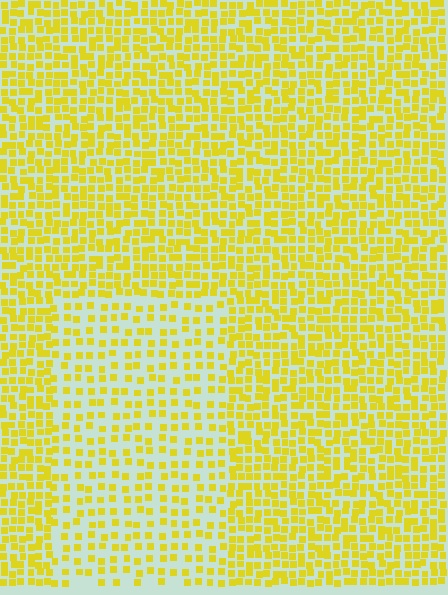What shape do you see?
I see a rectangle.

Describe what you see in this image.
The image contains small yellow elements arranged at two different densities. A rectangle-shaped region is visible where the elements are less densely packed than the surrounding area.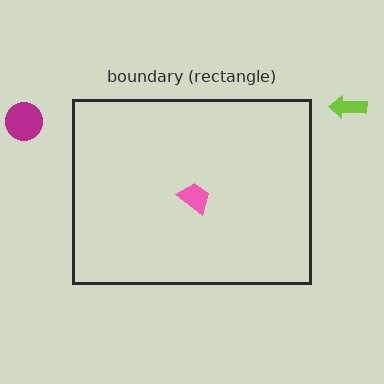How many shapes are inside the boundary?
1 inside, 2 outside.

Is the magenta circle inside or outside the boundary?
Outside.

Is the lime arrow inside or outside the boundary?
Outside.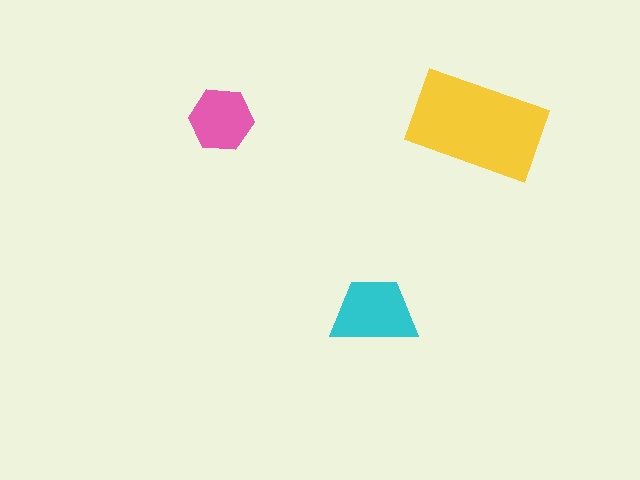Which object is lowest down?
The cyan trapezoid is bottommost.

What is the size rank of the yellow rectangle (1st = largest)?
1st.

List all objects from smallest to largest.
The pink hexagon, the cyan trapezoid, the yellow rectangle.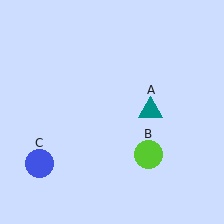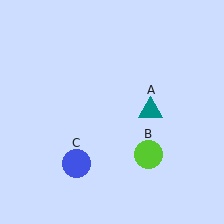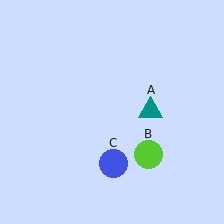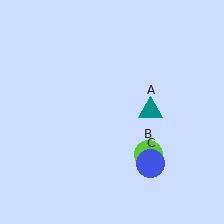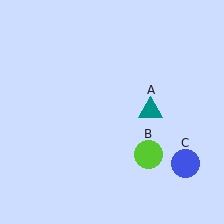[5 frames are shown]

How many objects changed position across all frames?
1 object changed position: blue circle (object C).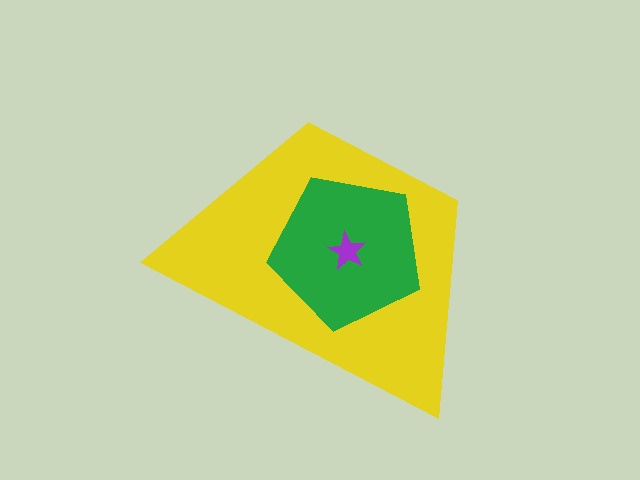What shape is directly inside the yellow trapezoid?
The green pentagon.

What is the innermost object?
The purple star.